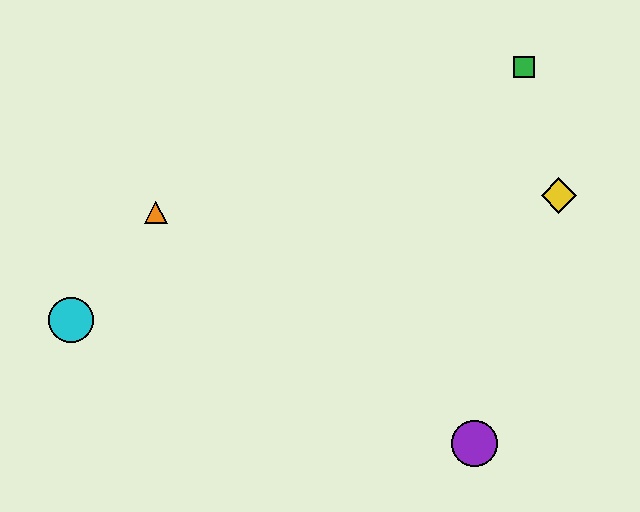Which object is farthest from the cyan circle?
The green square is farthest from the cyan circle.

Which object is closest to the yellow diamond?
The green square is closest to the yellow diamond.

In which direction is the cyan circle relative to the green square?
The cyan circle is to the left of the green square.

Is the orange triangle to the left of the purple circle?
Yes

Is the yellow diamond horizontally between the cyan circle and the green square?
No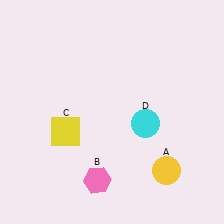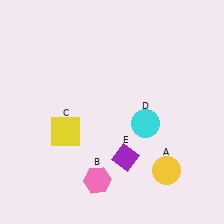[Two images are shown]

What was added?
A purple diamond (E) was added in Image 2.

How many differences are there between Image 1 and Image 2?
There is 1 difference between the two images.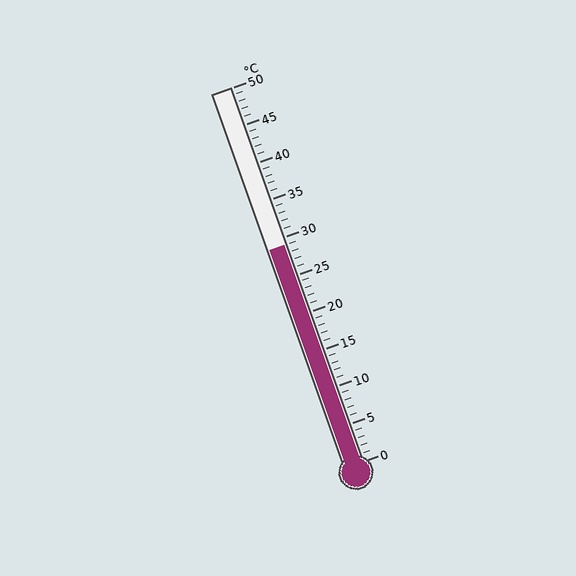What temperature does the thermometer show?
The thermometer shows approximately 29°C.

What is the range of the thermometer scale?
The thermometer scale ranges from 0°C to 50°C.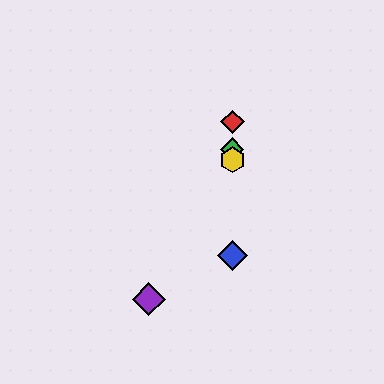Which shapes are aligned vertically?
The red diamond, the blue diamond, the green diamond, the yellow hexagon are aligned vertically.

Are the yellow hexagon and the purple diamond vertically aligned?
No, the yellow hexagon is at x≈232 and the purple diamond is at x≈149.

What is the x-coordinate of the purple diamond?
The purple diamond is at x≈149.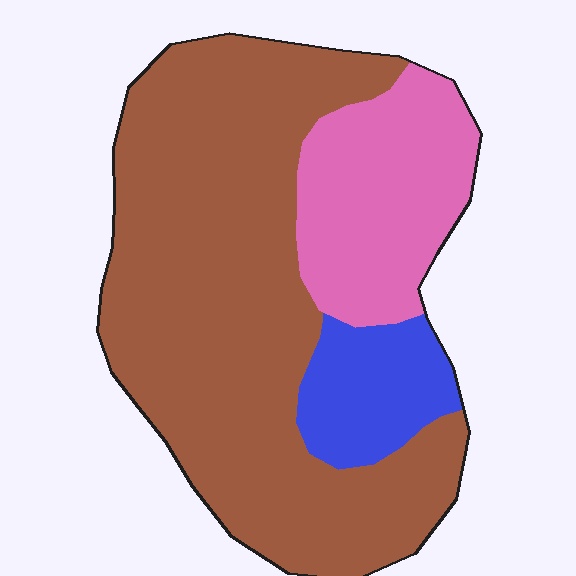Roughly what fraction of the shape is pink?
Pink takes up about one fifth (1/5) of the shape.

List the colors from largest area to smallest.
From largest to smallest: brown, pink, blue.